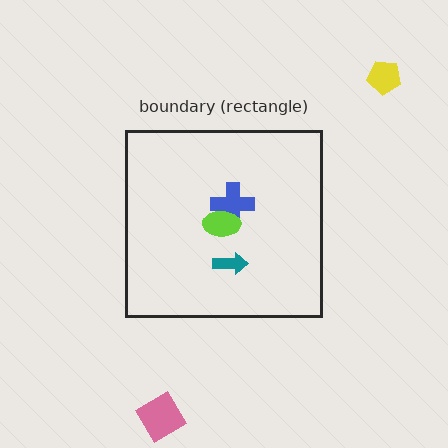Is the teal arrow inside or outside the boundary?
Inside.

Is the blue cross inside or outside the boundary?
Inside.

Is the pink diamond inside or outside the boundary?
Outside.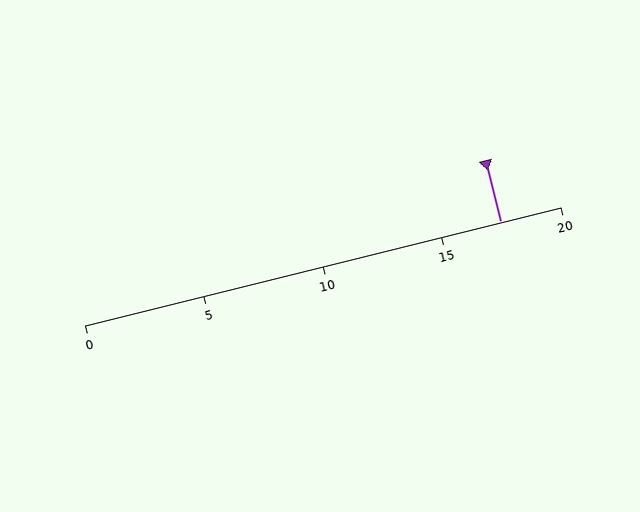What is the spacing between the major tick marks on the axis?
The major ticks are spaced 5 apart.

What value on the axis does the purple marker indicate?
The marker indicates approximately 17.5.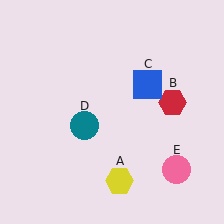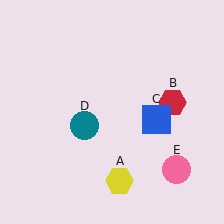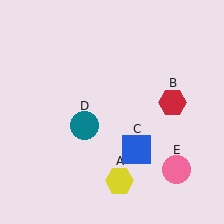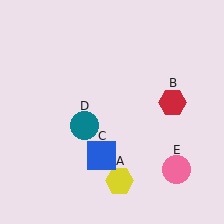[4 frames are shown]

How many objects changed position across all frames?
1 object changed position: blue square (object C).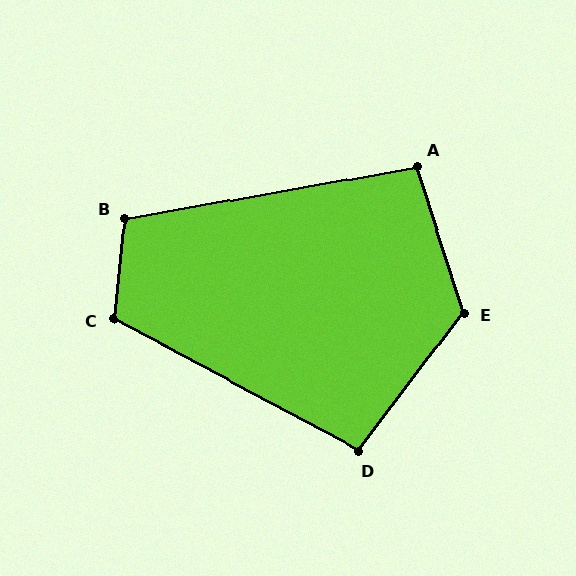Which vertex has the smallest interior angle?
A, at approximately 98 degrees.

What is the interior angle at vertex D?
Approximately 99 degrees (obtuse).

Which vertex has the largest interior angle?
E, at approximately 125 degrees.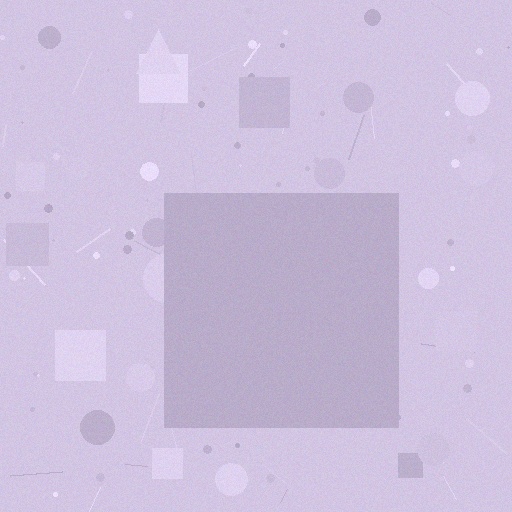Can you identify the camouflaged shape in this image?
The camouflaged shape is a square.